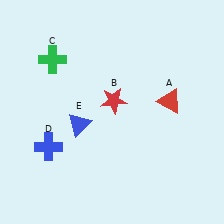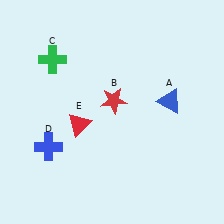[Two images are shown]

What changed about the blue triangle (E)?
In Image 1, E is blue. In Image 2, it changed to red.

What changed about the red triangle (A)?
In Image 1, A is red. In Image 2, it changed to blue.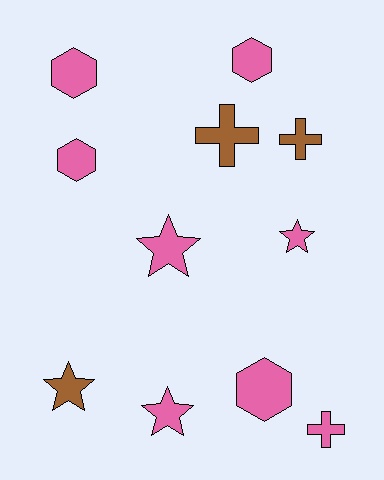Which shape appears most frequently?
Star, with 4 objects.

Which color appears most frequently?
Pink, with 8 objects.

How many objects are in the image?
There are 11 objects.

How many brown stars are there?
There is 1 brown star.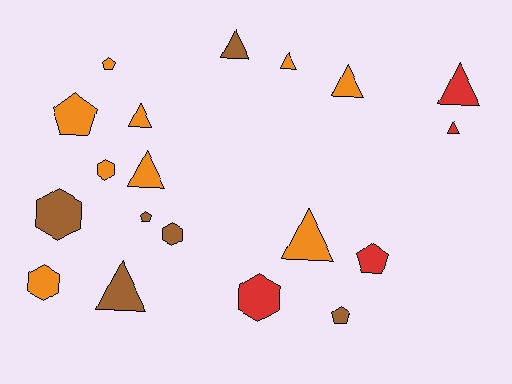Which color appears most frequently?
Orange, with 9 objects.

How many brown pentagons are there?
There are 2 brown pentagons.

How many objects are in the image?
There are 19 objects.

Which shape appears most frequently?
Triangle, with 9 objects.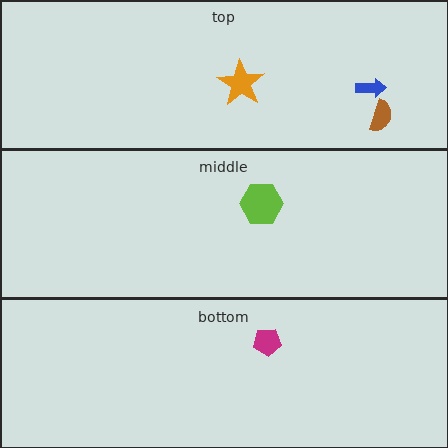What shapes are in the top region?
The blue arrow, the orange star, the brown semicircle.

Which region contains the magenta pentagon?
The bottom region.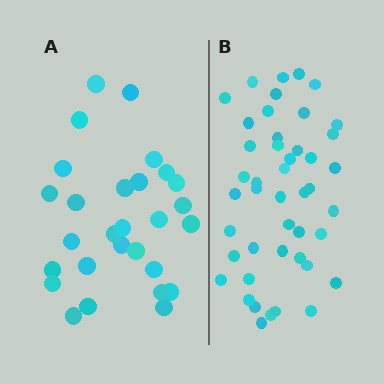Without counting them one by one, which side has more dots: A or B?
Region B (the right region) has more dots.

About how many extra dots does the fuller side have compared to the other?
Region B has approximately 15 more dots than region A.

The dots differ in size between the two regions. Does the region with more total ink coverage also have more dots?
No. Region A has more total ink coverage because its dots are larger, but region B actually contains more individual dots. Total area can be misleading — the number of items is what matters here.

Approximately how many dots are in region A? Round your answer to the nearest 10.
About 30 dots. (The exact count is 28, which rounds to 30.)